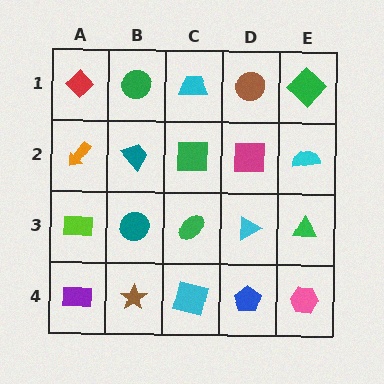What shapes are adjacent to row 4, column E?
A green triangle (row 3, column E), a blue pentagon (row 4, column D).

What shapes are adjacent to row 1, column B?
A teal trapezoid (row 2, column B), a red diamond (row 1, column A), a cyan trapezoid (row 1, column C).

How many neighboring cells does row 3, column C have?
4.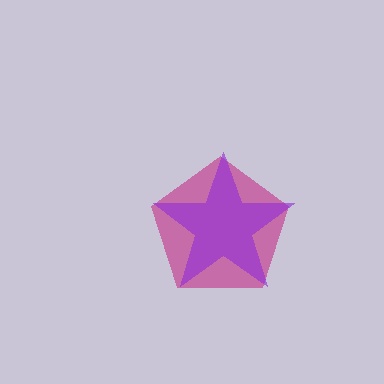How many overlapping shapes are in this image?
There are 2 overlapping shapes in the image.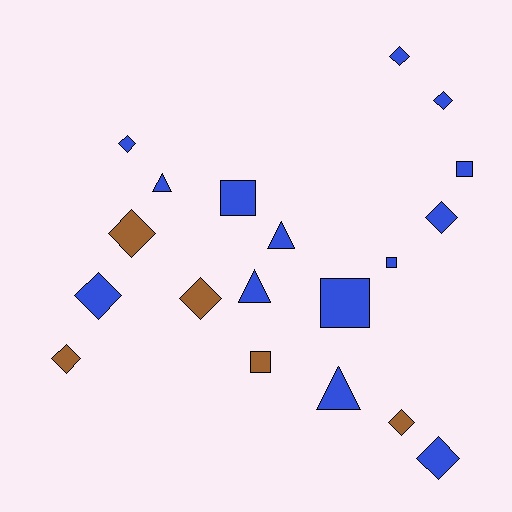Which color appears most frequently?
Blue, with 14 objects.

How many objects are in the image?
There are 19 objects.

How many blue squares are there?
There are 4 blue squares.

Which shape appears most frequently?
Diamond, with 10 objects.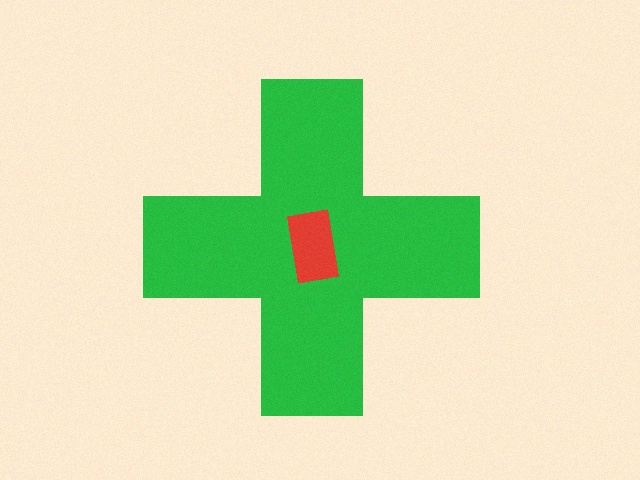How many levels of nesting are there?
2.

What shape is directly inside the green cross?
The red rectangle.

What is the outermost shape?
The green cross.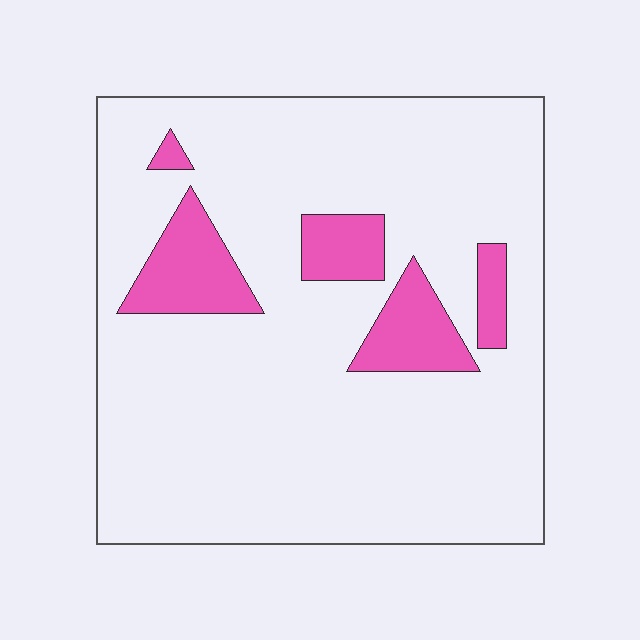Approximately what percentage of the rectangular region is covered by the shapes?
Approximately 15%.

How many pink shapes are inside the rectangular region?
5.